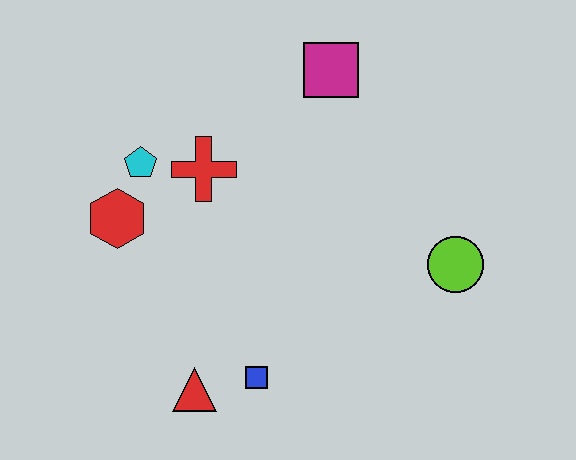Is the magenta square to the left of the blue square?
No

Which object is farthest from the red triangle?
The magenta square is farthest from the red triangle.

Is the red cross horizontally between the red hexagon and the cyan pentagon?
No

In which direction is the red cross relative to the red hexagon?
The red cross is to the right of the red hexagon.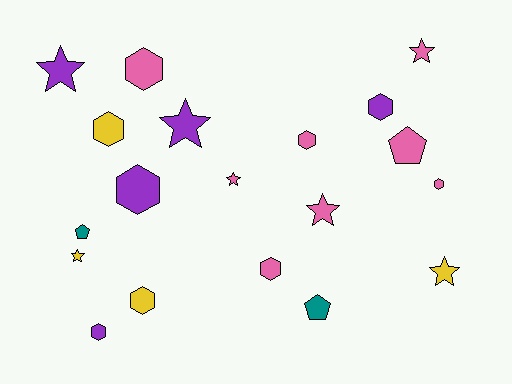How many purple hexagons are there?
There are 3 purple hexagons.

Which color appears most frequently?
Pink, with 8 objects.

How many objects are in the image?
There are 19 objects.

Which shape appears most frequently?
Hexagon, with 9 objects.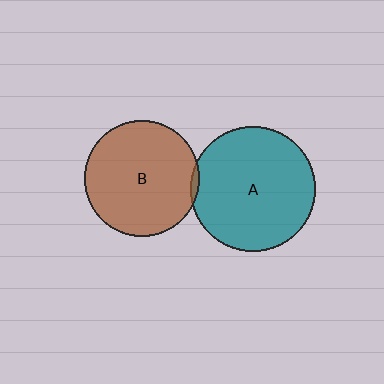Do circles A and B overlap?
Yes.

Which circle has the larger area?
Circle A (teal).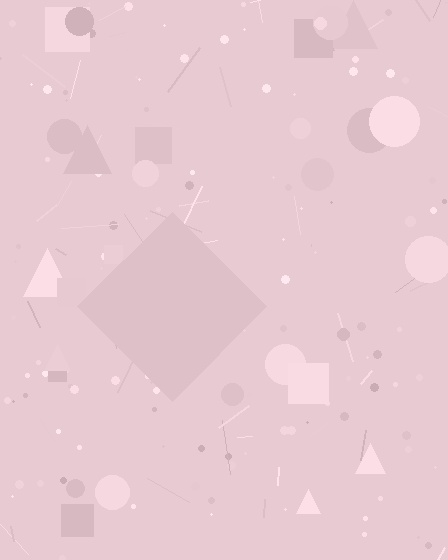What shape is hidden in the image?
A diamond is hidden in the image.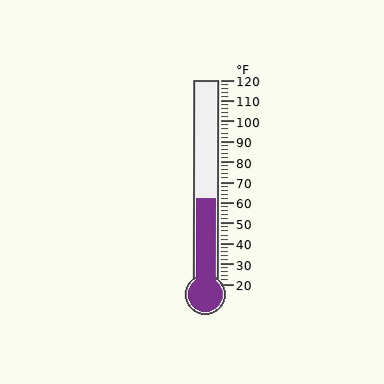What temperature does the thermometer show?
The thermometer shows approximately 62°F.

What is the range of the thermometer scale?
The thermometer scale ranges from 20°F to 120°F.